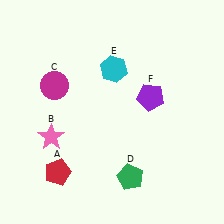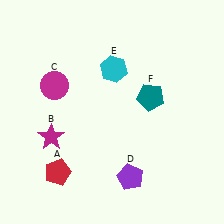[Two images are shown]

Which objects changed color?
B changed from pink to magenta. D changed from green to purple. F changed from purple to teal.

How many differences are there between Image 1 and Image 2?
There are 3 differences between the two images.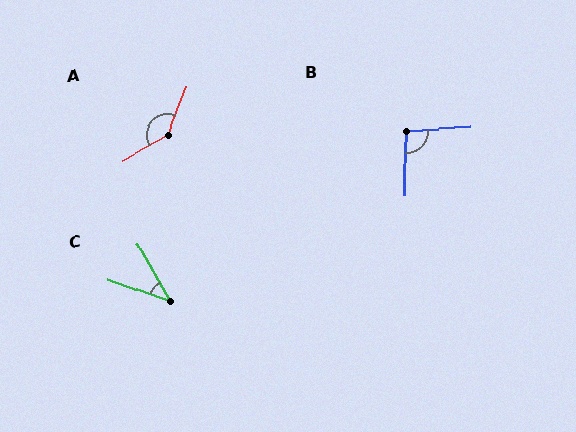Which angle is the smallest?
C, at approximately 41 degrees.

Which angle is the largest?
A, at approximately 141 degrees.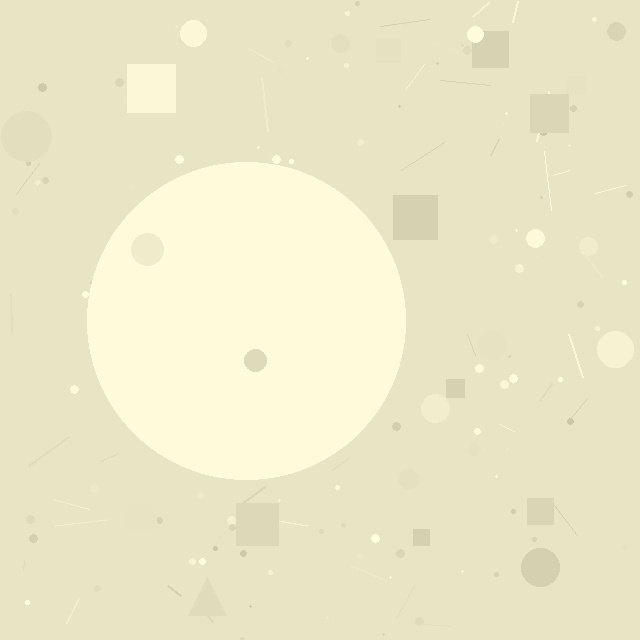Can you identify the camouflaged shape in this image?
The camouflaged shape is a circle.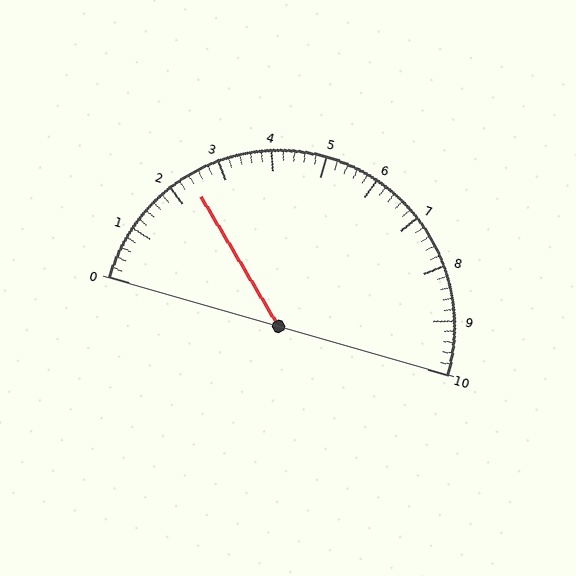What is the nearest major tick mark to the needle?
The nearest major tick mark is 2.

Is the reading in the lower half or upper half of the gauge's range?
The reading is in the lower half of the range (0 to 10).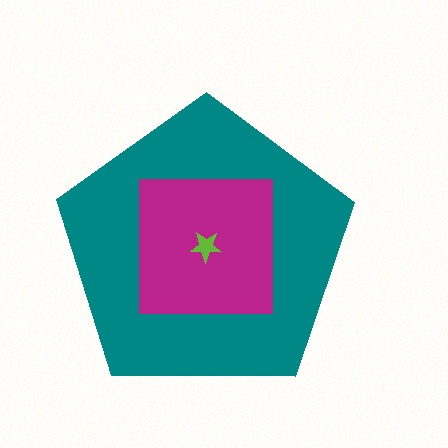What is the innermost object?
The lime star.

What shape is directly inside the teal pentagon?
The magenta square.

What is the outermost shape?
The teal pentagon.